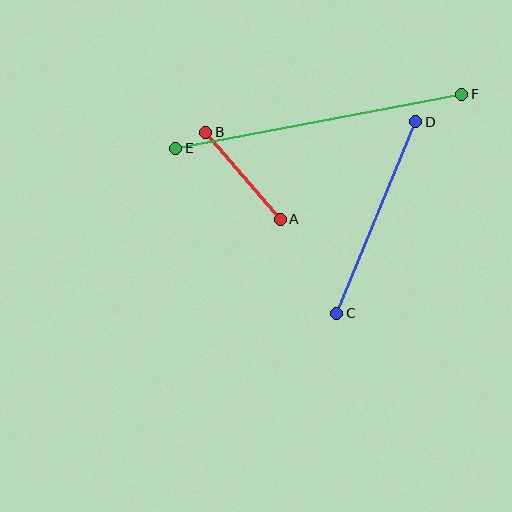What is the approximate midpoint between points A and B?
The midpoint is at approximately (243, 176) pixels.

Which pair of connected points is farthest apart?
Points E and F are farthest apart.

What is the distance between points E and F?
The distance is approximately 291 pixels.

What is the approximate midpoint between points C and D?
The midpoint is at approximately (376, 218) pixels.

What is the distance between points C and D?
The distance is approximately 207 pixels.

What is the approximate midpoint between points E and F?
The midpoint is at approximately (319, 121) pixels.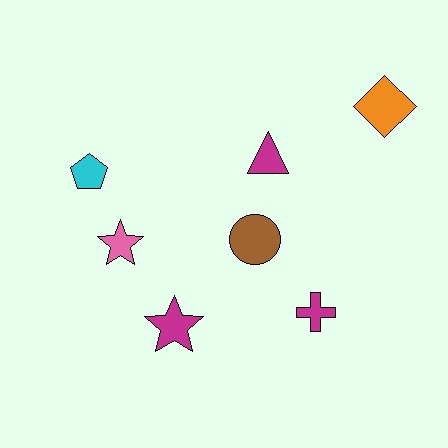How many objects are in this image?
There are 7 objects.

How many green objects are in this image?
There are no green objects.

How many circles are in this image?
There is 1 circle.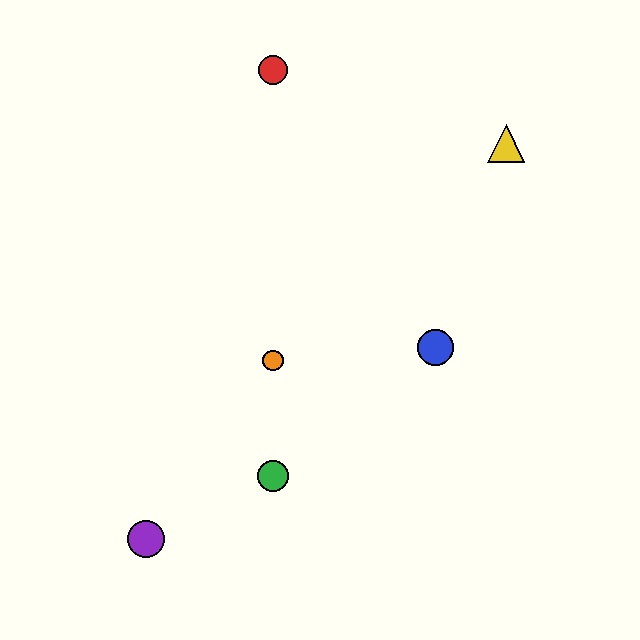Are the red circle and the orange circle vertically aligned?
Yes, both are at x≈273.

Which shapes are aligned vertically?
The red circle, the green circle, the orange circle are aligned vertically.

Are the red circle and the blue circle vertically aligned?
No, the red circle is at x≈273 and the blue circle is at x≈436.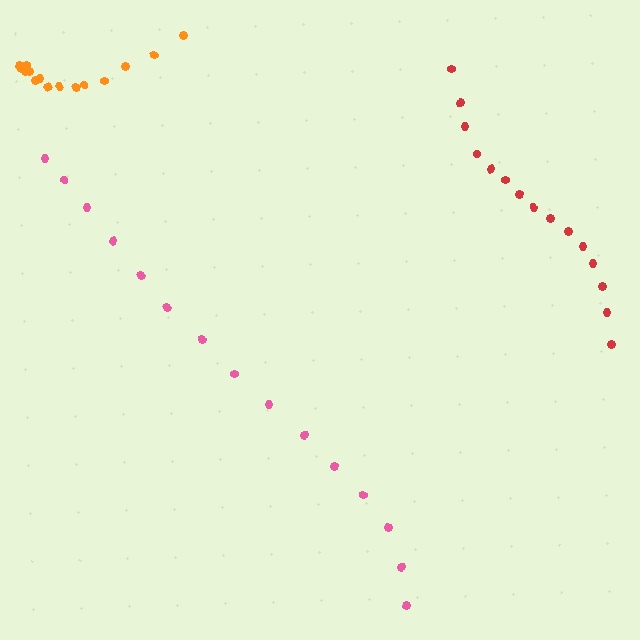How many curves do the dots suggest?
There are 3 distinct paths.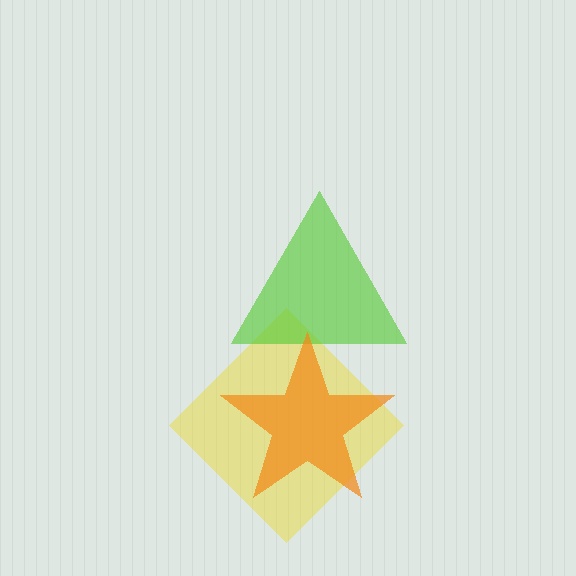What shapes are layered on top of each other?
The layered shapes are: a yellow diamond, a lime triangle, an orange star.